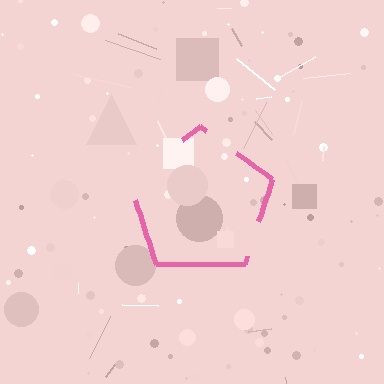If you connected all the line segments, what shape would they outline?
They would outline a pentagon.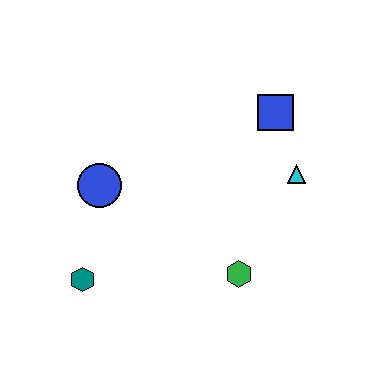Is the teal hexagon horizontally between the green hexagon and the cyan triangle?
No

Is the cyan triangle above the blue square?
No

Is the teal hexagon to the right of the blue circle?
No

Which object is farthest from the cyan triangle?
The teal hexagon is farthest from the cyan triangle.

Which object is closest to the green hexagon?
The cyan triangle is closest to the green hexagon.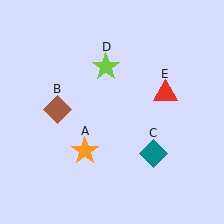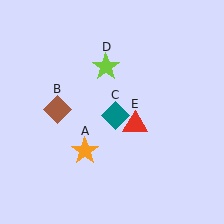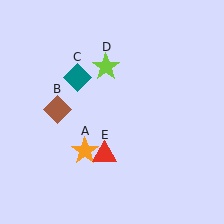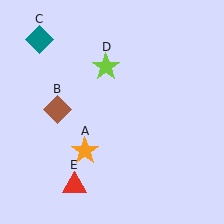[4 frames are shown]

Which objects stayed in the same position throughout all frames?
Orange star (object A) and brown diamond (object B) and lime star (object D) remained stationary.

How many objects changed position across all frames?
2 objects changed position: teal diamond (object C), red triangle (object E).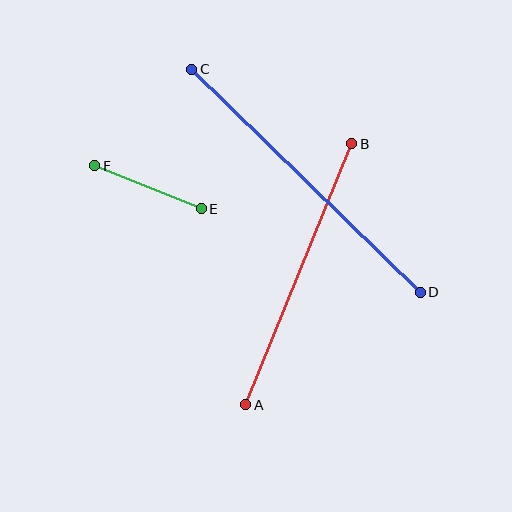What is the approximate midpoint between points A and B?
The midpoint is at approximately (299, 274) pixels.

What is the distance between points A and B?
The distance is approximately 282 pixels.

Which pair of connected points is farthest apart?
Points C and D are farthest apart.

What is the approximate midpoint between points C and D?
The midpoint is at approximately (306, 181) pixels.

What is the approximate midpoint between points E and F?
The midpoint is at approximately (148, 187) pixels.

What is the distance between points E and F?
The distance is approximately 115 pixels.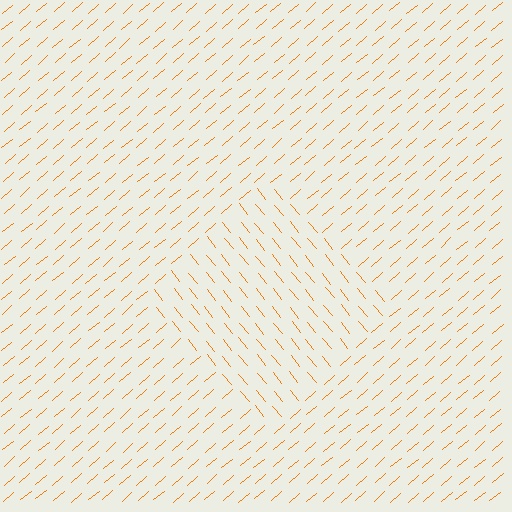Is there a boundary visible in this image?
Yes, there is a texture boundary formed by a change in line orientation.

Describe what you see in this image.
The image is filled with small orange line segments. A diamond region in the image has lines oriented differently from the surrounding lines, creating a visible texture boundary.